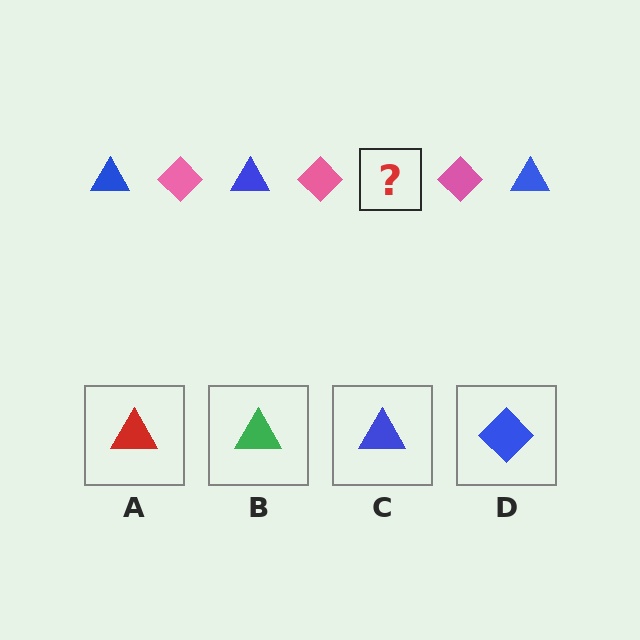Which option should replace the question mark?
Option C.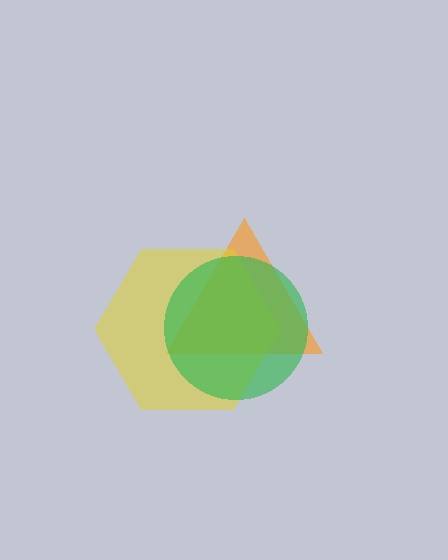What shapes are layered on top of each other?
The layered shapes are: an orange triangle, a yellow hexagon, a green circle.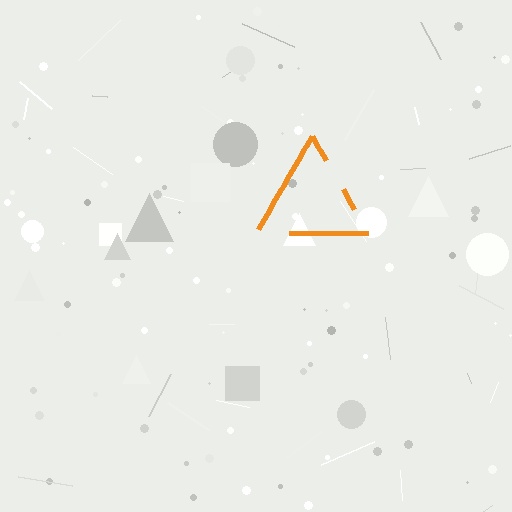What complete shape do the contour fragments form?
The contour fragments form a triangle.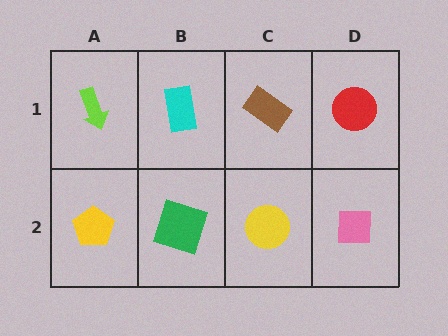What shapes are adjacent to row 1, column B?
A green square (row 2, column B), a lime arrow (row 1, column A), a brown rectangle (row 1, column C).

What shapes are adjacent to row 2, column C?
A brown rectangle (row 1, column C), a green square (row 2, column B), a pink square (row 2, column D).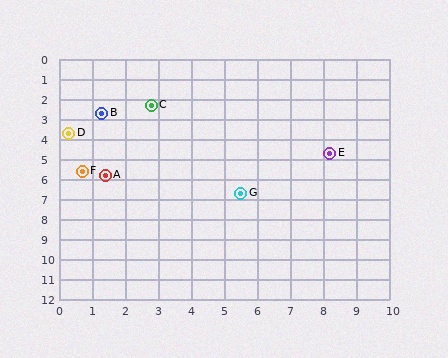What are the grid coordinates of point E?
Point E is at approximately (8.2, 4.7).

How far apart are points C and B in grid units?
Points C and B are about 1.6 grid units apart.